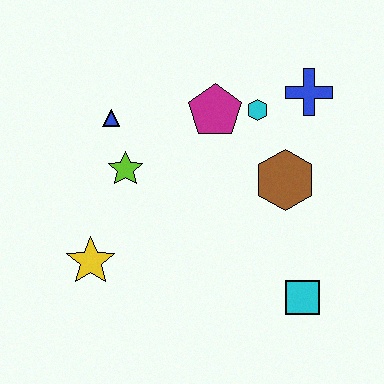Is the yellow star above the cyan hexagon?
No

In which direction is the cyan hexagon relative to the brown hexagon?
The cyan hexagon is above the brown hexagon.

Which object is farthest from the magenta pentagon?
The cyan square is farthest from the magenta pentagon.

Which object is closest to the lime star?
The blue triangle is closest to the lime star.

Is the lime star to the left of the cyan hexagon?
Yes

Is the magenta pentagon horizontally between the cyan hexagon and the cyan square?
No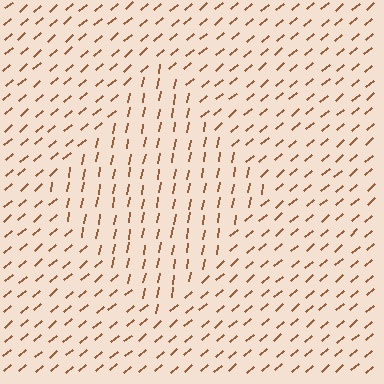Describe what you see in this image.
The image is filled with small brown line segments. A diamond region in the image has lines oriented differently from the surrounding lines, creating a visible texture boundary.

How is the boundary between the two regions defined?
The boundary is defined purely by a change in line orientation (approximately 39 degrees difference). All lines are the same color and thickness.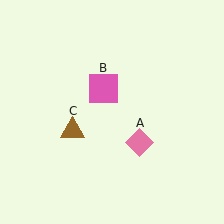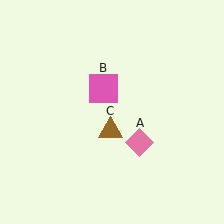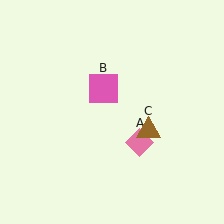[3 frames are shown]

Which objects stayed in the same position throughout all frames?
Pink diamond (object A) and pink square (object B) remained stationary.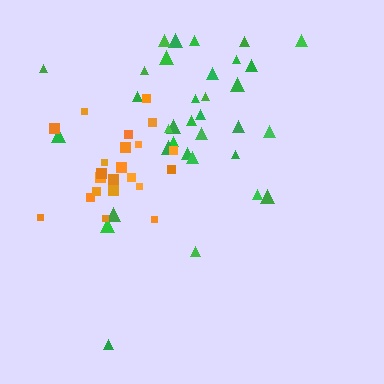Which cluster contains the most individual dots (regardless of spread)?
Green (34).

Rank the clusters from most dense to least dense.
orange, green.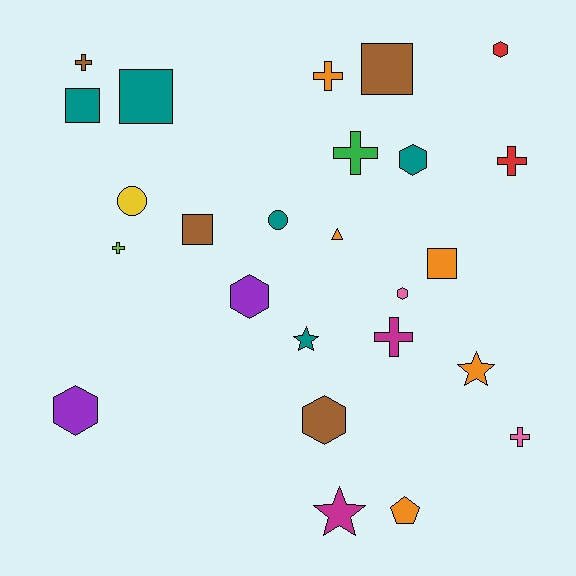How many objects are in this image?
There are 25 objects.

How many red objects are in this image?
There are 2 red objects.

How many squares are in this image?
There are 5 squares.